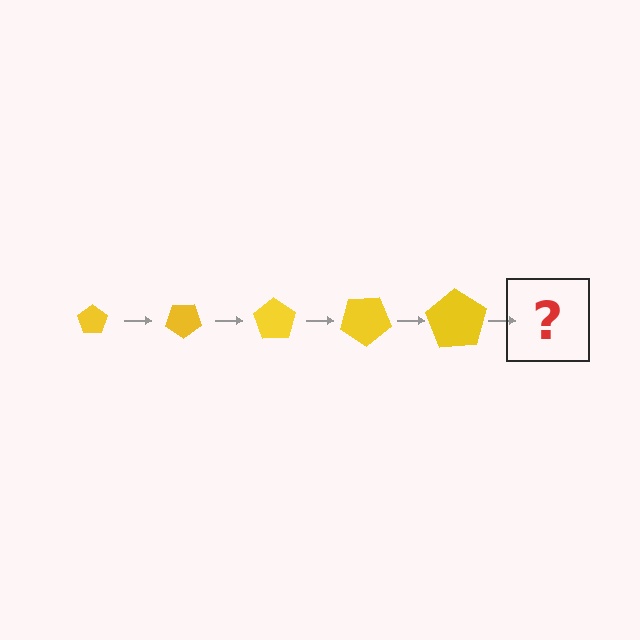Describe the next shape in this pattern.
It should be a pentagon, larger than the previous one and rotated 175 degrees from the start.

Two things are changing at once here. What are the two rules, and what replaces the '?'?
The two rules are that the pentagon grows larger each step and it rotates 35 degrees each step. The '?' should be a pentagon, larger than the previous one and rotated 175 degrees from the start.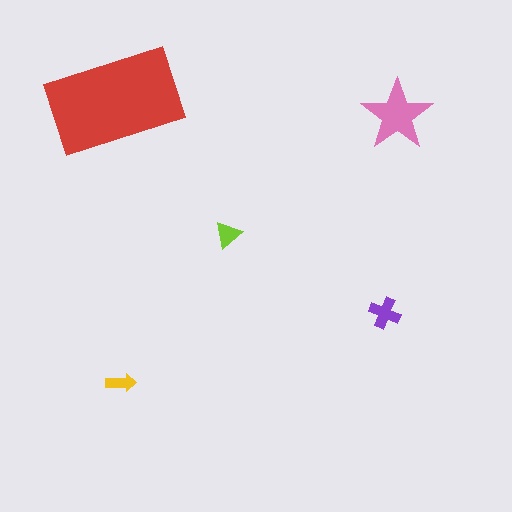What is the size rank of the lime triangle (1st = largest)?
4th.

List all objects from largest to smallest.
The red rectangle, the pink star, the purple cross, the lime triangle, the yellow arrow.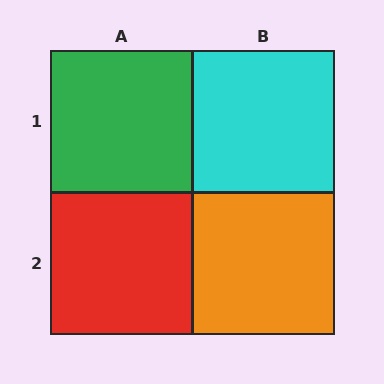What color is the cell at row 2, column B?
Orange.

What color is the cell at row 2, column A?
Red.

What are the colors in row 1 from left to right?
Green, cyan.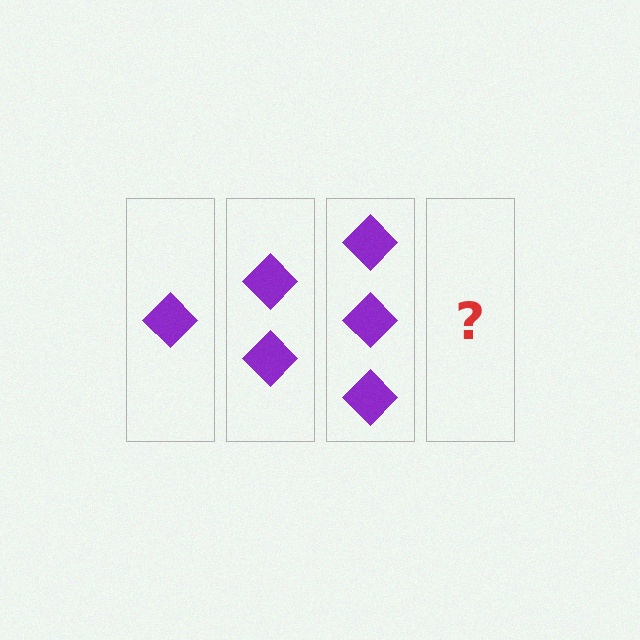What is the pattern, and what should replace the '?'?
The pattern is that each step adds one more diamond. The '?' should be 4 diamonds.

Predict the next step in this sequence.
The next step is 4 diamonds.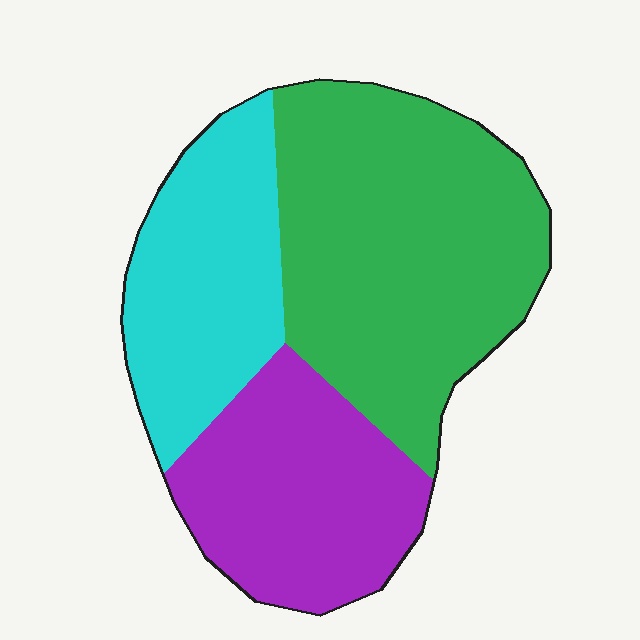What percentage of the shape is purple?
Purple covers roughly 30% of the shape.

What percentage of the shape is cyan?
Cyan takes up about one quarter (1/4) of the shape.